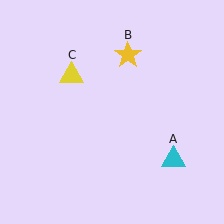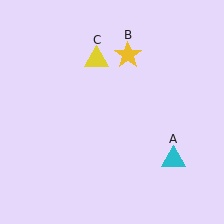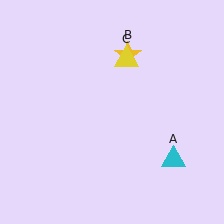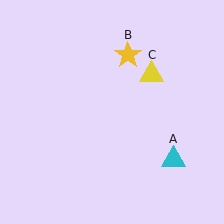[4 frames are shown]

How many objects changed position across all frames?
1 object changed position: yellow triangle (object C).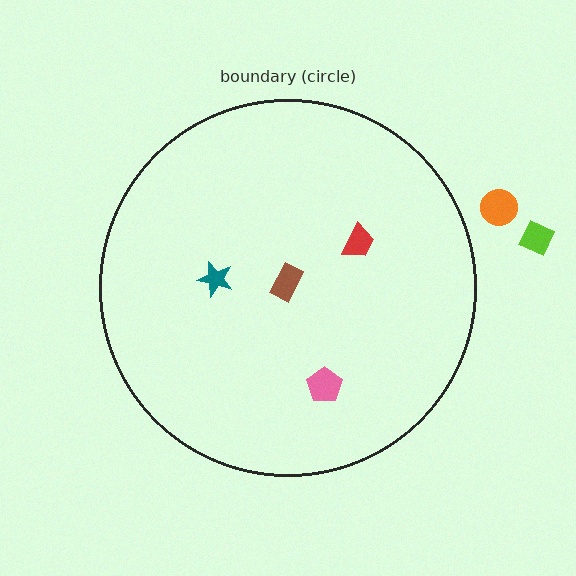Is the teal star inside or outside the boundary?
Inside.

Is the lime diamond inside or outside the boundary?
Outside.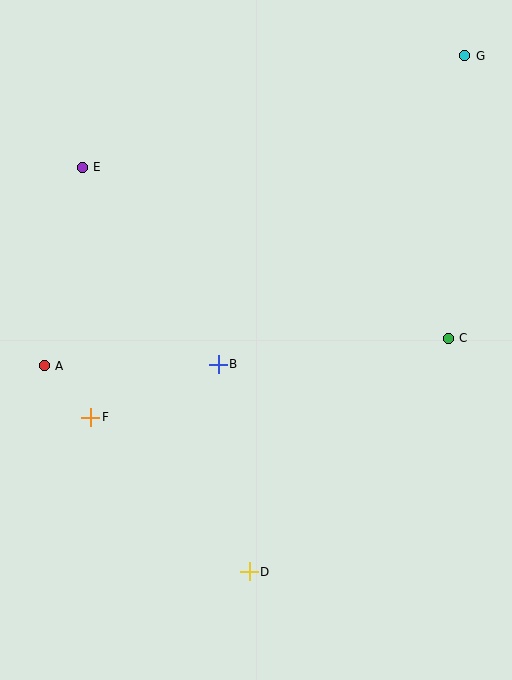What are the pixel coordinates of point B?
Point B is at (218, 364).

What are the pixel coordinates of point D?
Point D is at (249, 572).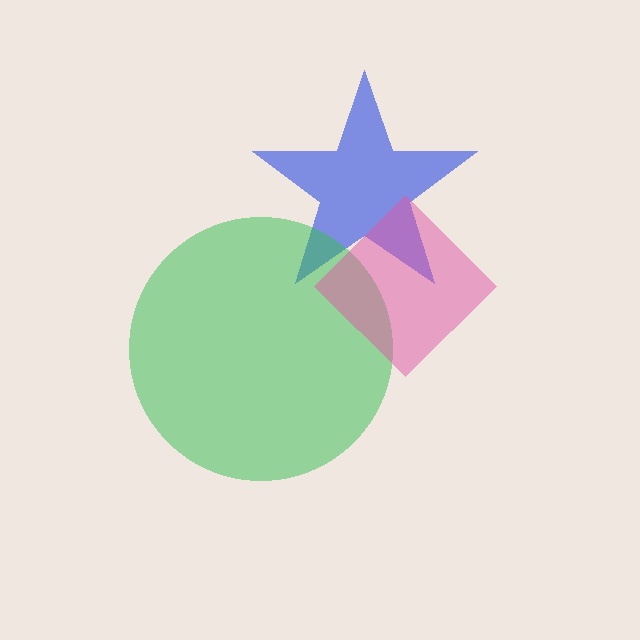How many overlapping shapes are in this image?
There are 3 overlapping shapes in the image.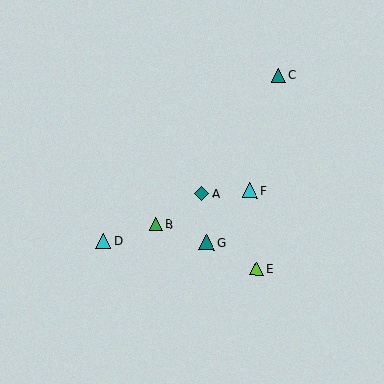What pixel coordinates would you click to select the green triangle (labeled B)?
Click at (156, 224) to select the green triangle B.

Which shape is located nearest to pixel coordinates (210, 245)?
The teal triangle (labeled G) at (206, 243) is nearest to that location.